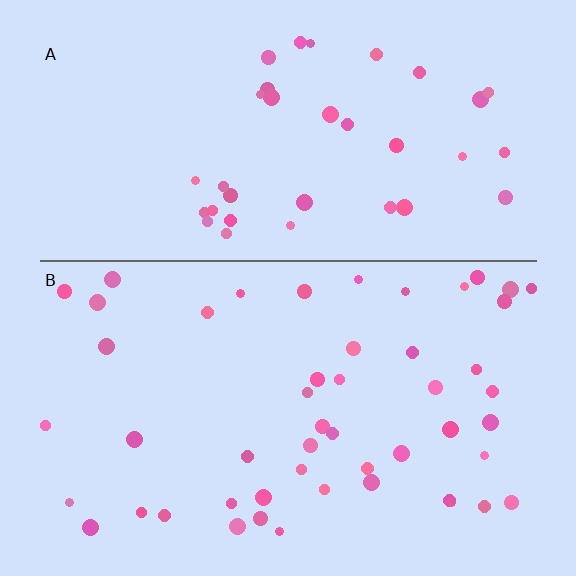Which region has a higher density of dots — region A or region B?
B (the bottom).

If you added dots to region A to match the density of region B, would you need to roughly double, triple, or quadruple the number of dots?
Approximately double.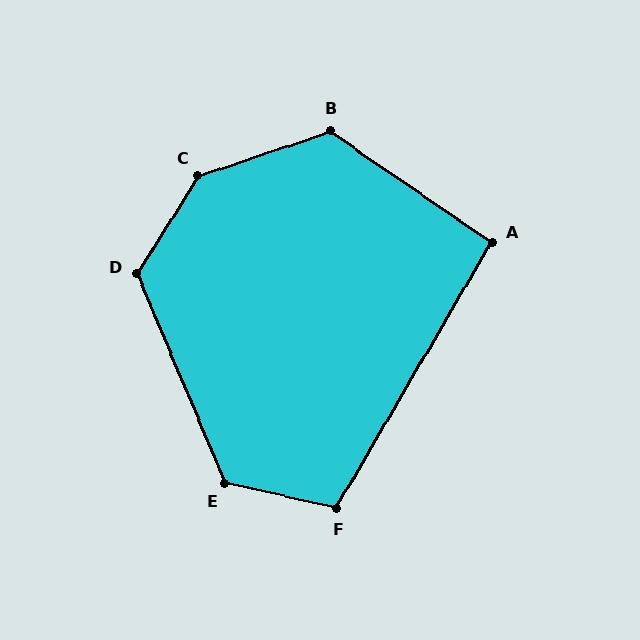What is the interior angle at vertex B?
Approximately 127 degrees (obtuse).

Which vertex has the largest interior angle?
C, at approximately 141 degrees.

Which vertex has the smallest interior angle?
A, at approximately 94 degrees.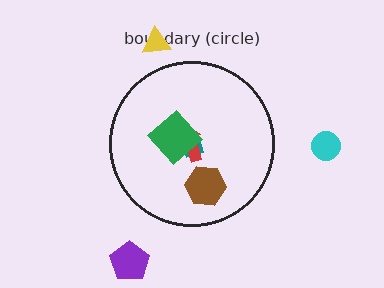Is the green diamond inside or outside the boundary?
Inside.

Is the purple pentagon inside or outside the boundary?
Outside.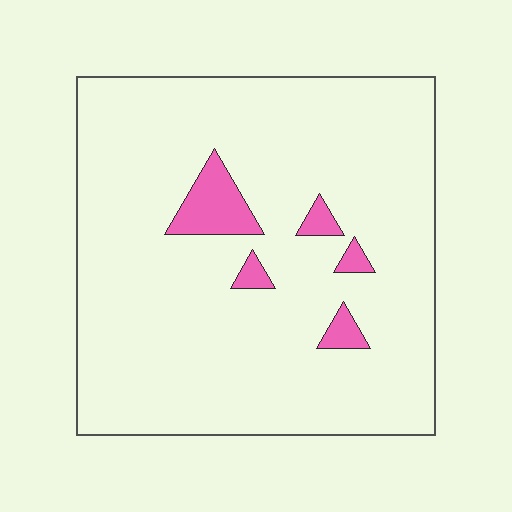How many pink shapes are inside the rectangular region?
5.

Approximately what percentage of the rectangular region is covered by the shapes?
Approximately 5%.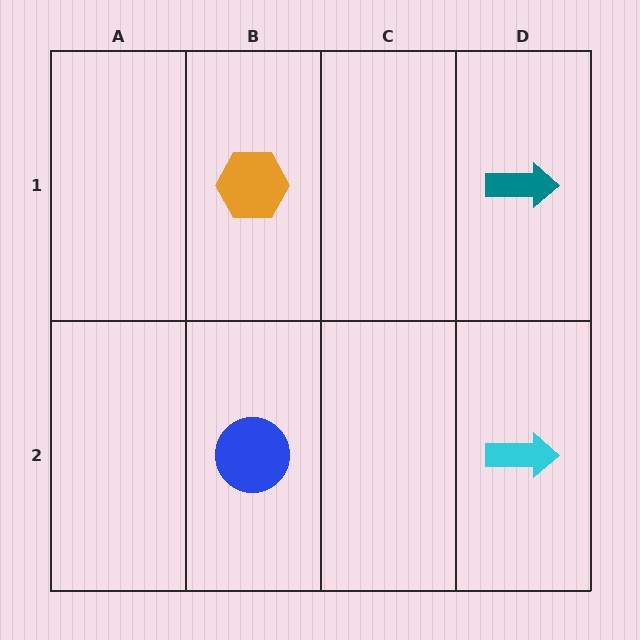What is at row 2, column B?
A blue circle.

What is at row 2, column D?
A cyan arrow.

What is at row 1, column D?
A teal arrow.